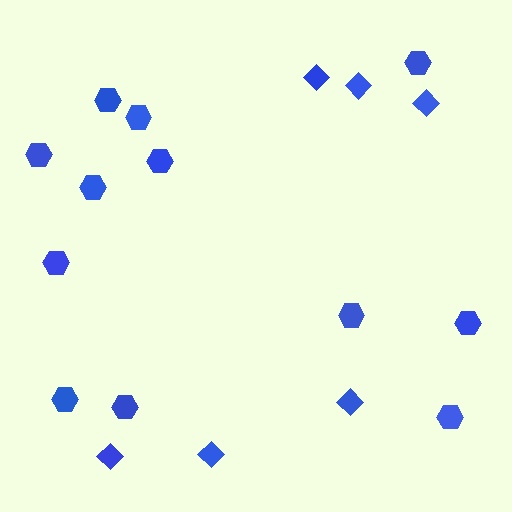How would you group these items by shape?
There are 2 groups: one group of diamonds (6) and one group of hexagons (12).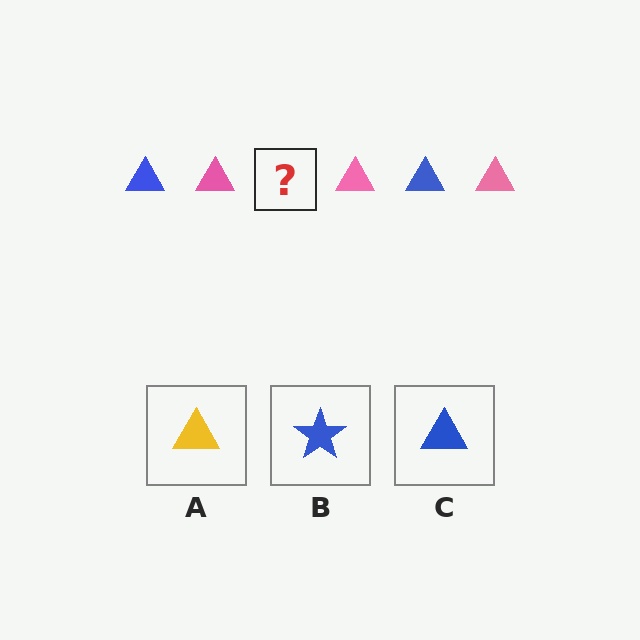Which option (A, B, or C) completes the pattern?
C.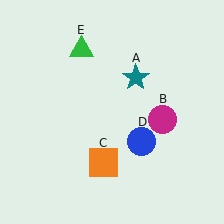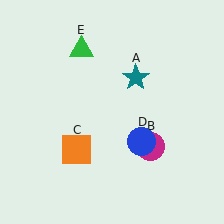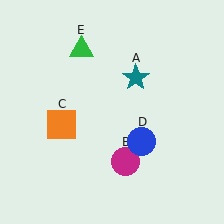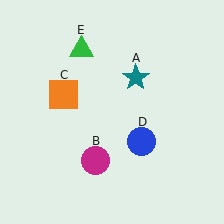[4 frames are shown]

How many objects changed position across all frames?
2 objects changed position: magenta circle (object B), orange square (object C).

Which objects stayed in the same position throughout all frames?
Teal star (object A) and blue circle (object D) and green triangle (object E) remained stationary.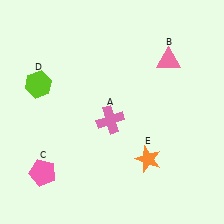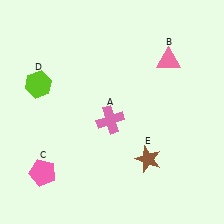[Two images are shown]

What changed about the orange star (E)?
In Image 1, E is orange. In Image 2, it changed to brown.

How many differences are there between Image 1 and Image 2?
There is 1 difference between the two images.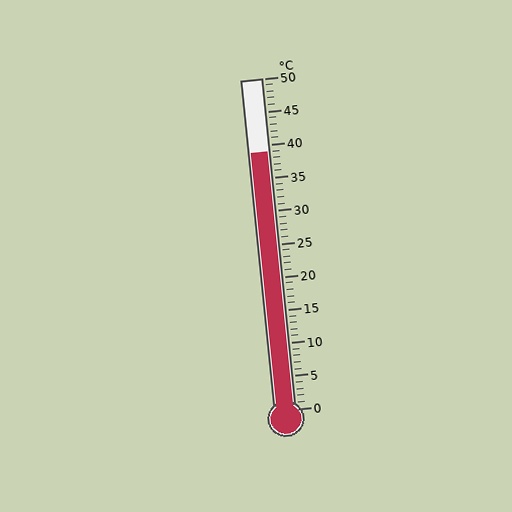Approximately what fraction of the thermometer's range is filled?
The thermometer is filled to approximately 80% of its range.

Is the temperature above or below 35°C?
The temperature is above 35°C.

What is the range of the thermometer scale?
The thermometer scale ranges from 0°C to 50°C.